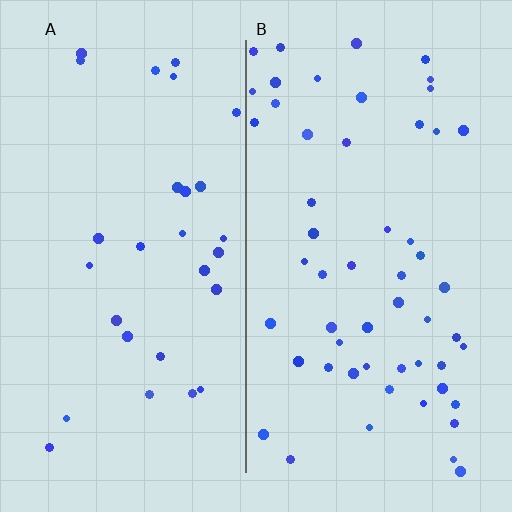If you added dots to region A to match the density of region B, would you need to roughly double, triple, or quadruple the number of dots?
Approximately double.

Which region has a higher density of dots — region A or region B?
B (the right).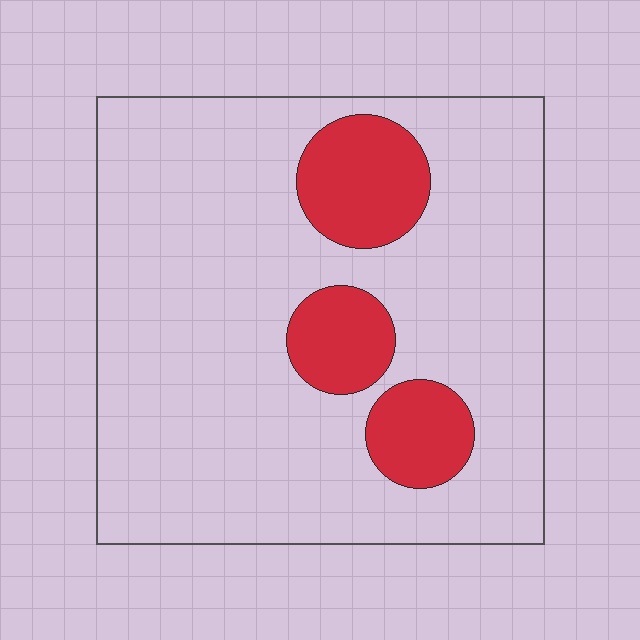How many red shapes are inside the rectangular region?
3.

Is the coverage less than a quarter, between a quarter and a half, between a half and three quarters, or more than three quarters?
Less than a quarter.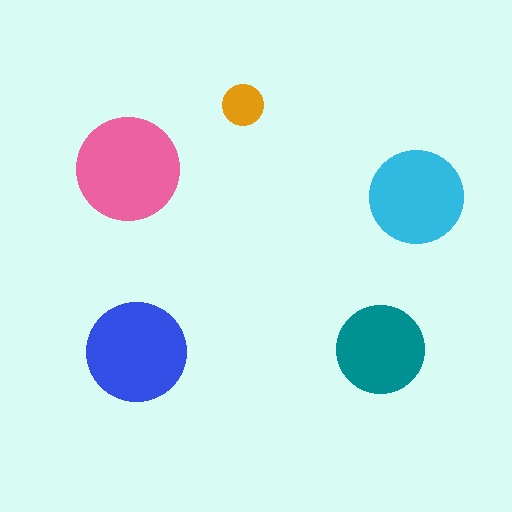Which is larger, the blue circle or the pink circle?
The pink one.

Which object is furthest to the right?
The cyan circle is rightmost.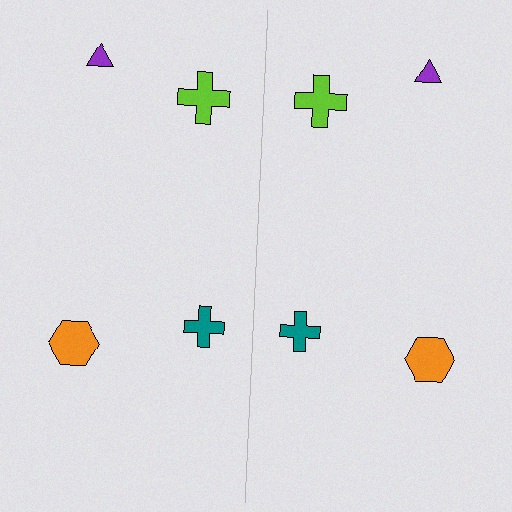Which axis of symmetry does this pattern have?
The pattern has a vertical axis of symmetry running through the center of the image.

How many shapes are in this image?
There are 8 shapes in this image.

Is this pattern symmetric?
Yes, this pattern has bilateral (reflection) symmetry.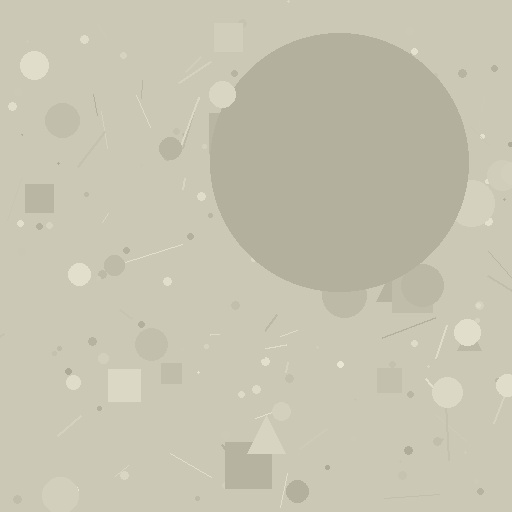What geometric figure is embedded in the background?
A circle is embedded in the background.